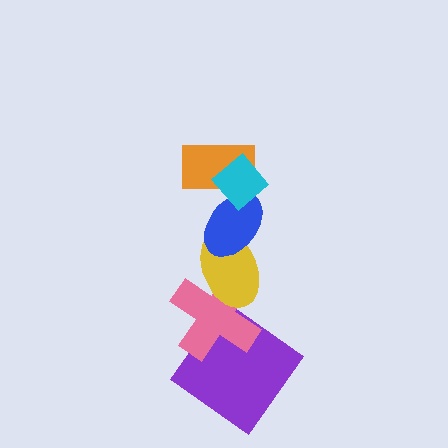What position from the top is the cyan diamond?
The cyan diamond is 1st from the top.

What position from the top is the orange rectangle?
The orange rectangle is 2nd from the top.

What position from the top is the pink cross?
The pink cross is 5th from the top.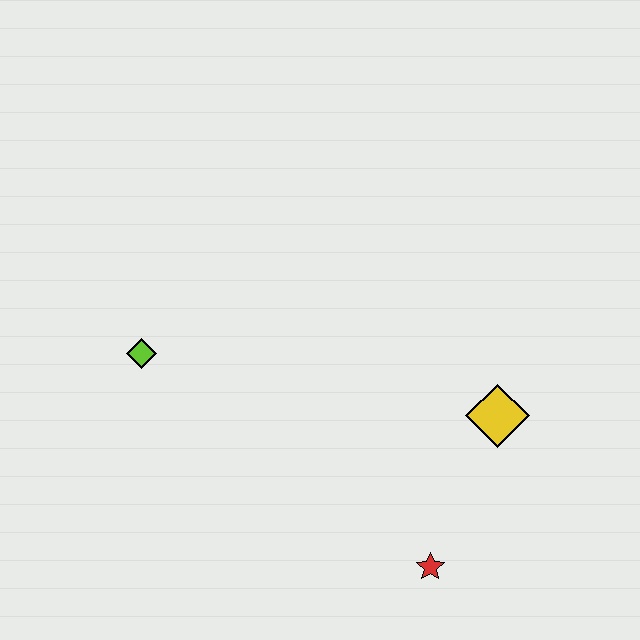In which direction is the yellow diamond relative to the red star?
The yellow diamond is above the red star.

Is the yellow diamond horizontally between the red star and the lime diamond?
No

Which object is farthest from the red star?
The lime diamond is farthest from the red star.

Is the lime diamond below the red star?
No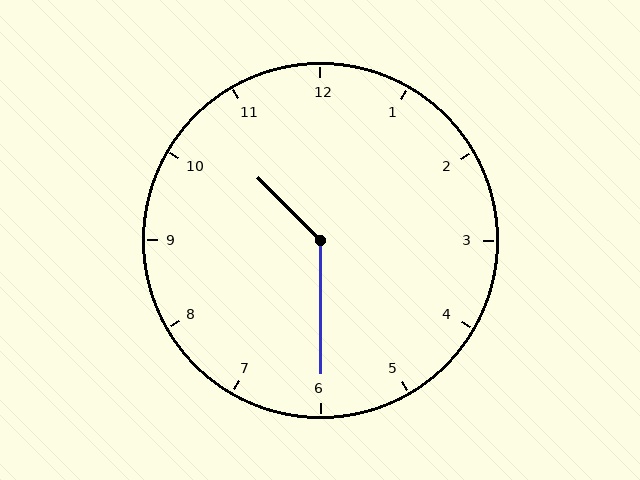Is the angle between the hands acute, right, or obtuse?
It is obtuse.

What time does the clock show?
10:30.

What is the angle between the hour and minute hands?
Approximately 135 degrees.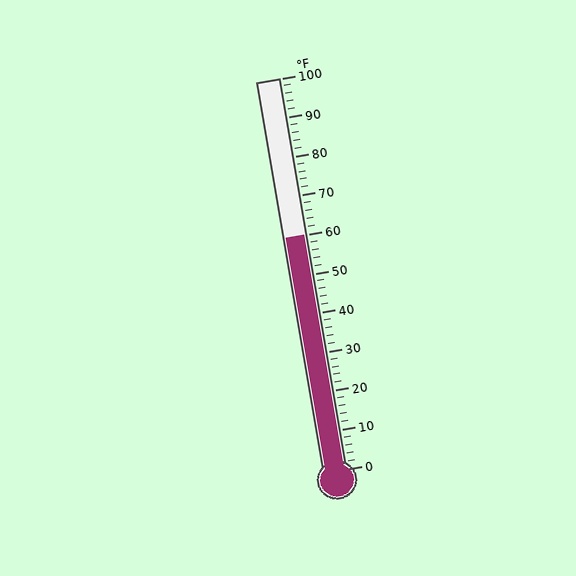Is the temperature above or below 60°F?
The temperature is at 60°F.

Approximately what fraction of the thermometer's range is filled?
The thermometer is filled to approximately 60% of its range.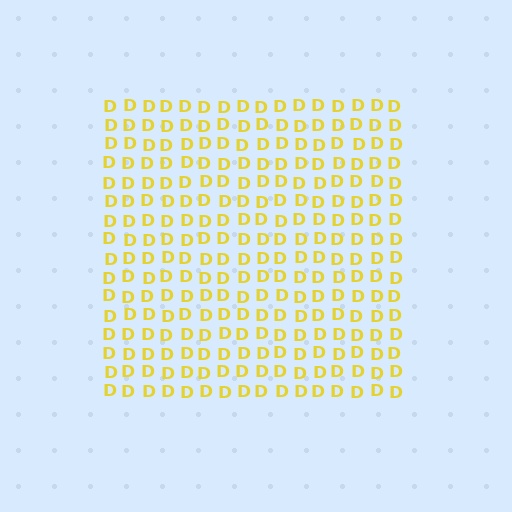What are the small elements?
The small elements are letter D's.